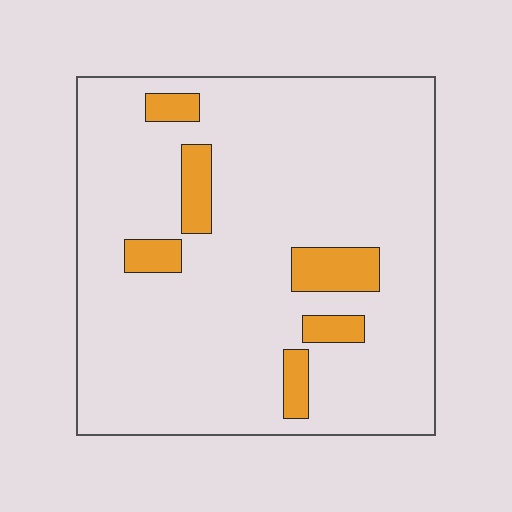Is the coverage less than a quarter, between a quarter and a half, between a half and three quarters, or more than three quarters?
Less than a quarter.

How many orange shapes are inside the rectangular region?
6.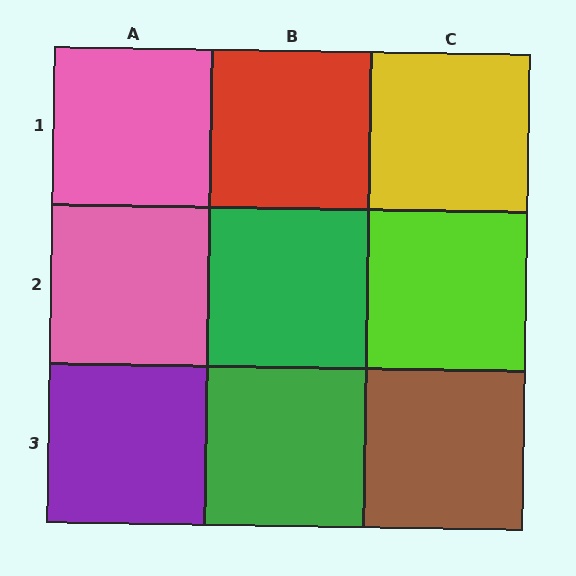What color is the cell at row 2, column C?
Lime.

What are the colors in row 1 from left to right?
Pink, red, yellow.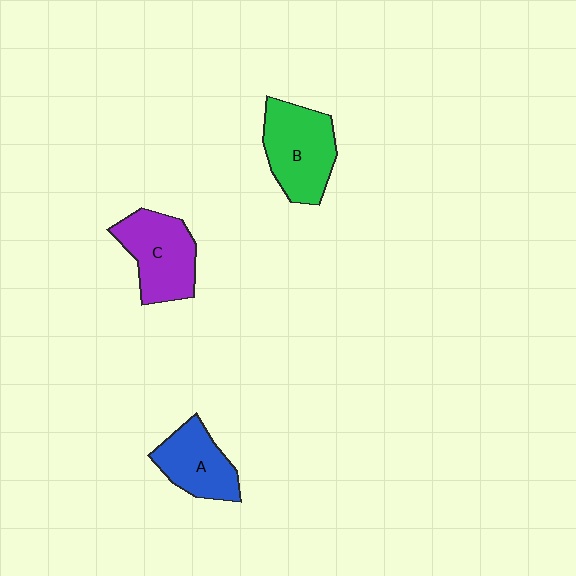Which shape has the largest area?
Shape B (green).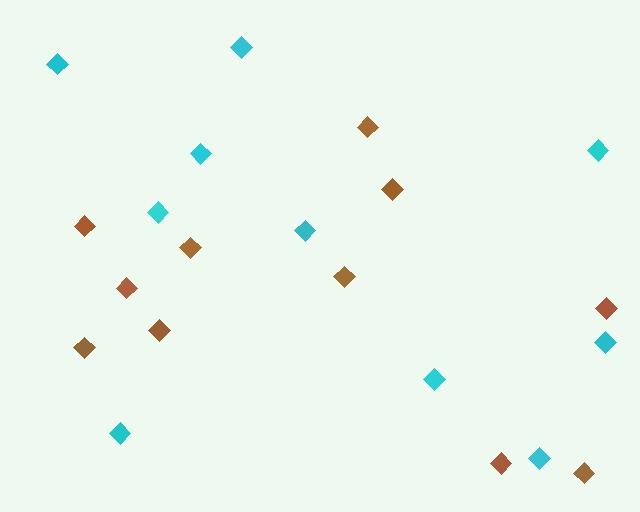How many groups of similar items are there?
There are 2 groups: one group of brown diamonds (11) and one group of cyan diamonds (10).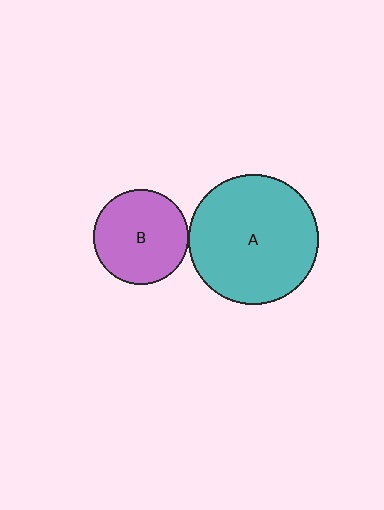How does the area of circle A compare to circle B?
Approximately 1.8 times.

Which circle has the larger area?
Circle A (teal).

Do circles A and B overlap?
Yes.